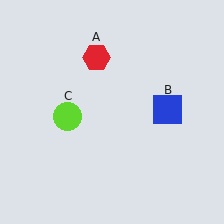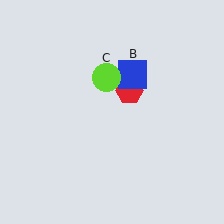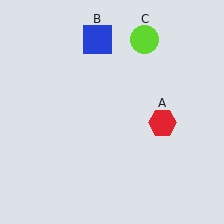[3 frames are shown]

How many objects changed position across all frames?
3 objects changed position: red hexagon (object A), blue square (object B), lime circle (object C).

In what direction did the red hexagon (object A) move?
The red hexagon (object A) moved down and to the right.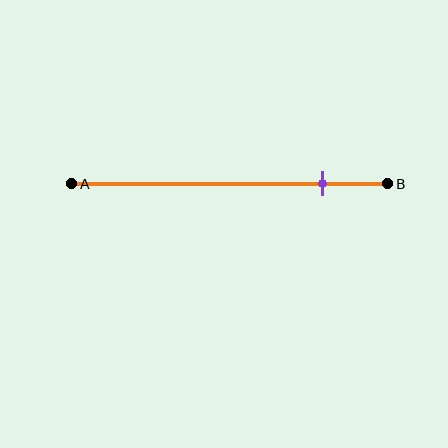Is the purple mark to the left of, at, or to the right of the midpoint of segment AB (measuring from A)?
The purple mark is to the right of the midpoint of segment AB.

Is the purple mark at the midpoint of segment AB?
No, the mark is at about 80% from A, not at the 50% midpoint.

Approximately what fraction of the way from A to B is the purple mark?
The purple mark is approximately 80% of the way from A to B.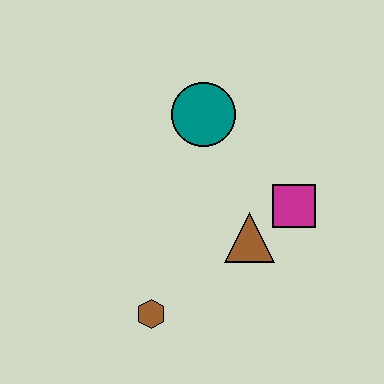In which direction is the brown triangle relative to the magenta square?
The brown triangle is to the left of the magenta square.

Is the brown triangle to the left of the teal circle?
No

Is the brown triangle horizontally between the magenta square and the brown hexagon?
Yes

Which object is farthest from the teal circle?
The brown hexagon is farthest from the teal circle.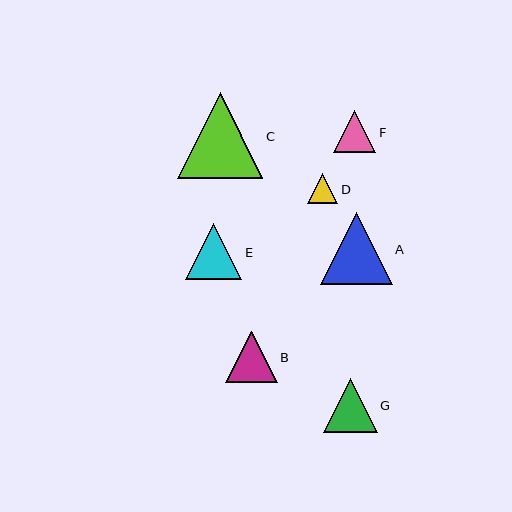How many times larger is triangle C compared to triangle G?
Triangle C is approximately 1.6 times the size of triangle G.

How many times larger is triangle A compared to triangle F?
Triangle A is approximately 1.7 times the size of triangle F.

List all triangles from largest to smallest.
From largest to smallest: C, A, E, G, B, F, D.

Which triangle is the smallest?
Triangle D is the smallest with a size of approximately 31 pixels.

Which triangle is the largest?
Triangle C is the largest with a size of approximately 85 pixels.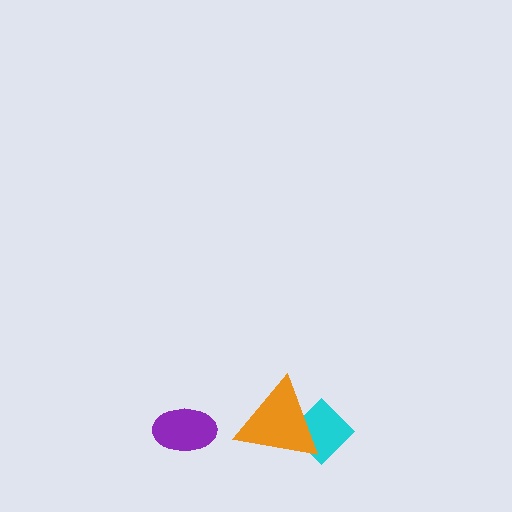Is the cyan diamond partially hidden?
Yes, it is partially covered by another shape.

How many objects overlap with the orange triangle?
1 object overlaps with the orange triangle.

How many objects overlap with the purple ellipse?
0 objects overlap with the purple ellipse.